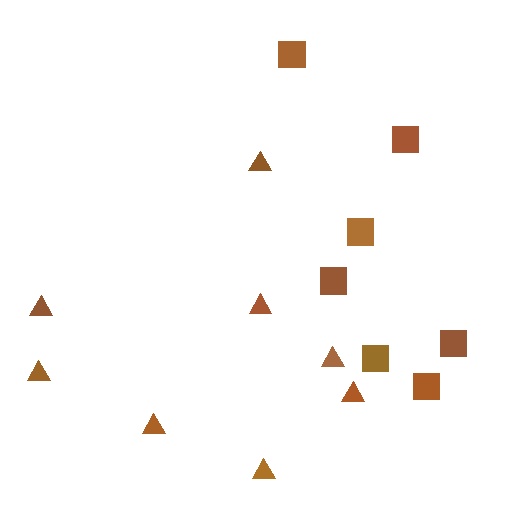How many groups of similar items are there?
There are 2 groups: one group of triangles (8) and one group of squares (7).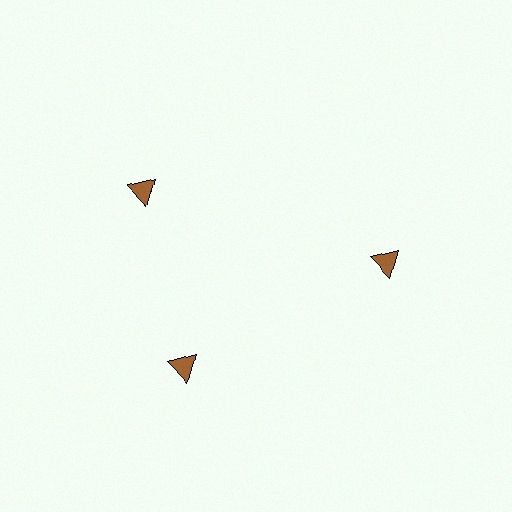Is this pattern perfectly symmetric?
No. The 3 brown triangles are arranged in a ring, but one element near the 11 o'clock position is rotated out of alignment along the ring, breaking the 3-fold rotational symmetry.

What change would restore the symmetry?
The symmetry would be restored by rotating it back into even spacing with its neighbors so that all 3 triangles sit at equal angles and equal distance from the center.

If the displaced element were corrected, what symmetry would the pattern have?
It would have 3-fold rotational symmetry — the pattern would map onto itself every 120 degrees.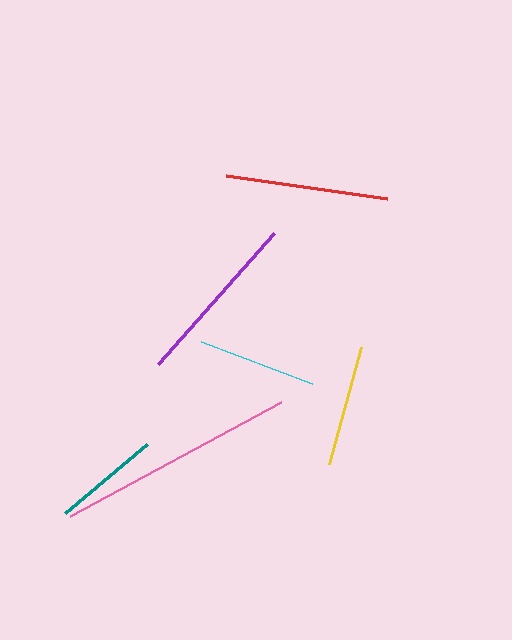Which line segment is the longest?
The pink line is the longest at approximately 240 pixels.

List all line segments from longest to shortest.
From longest to shortest: pink, purple, red, yellow, cyan, teal.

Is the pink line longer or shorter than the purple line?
The pink line is longer than the purple line.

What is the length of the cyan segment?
The cyan segment is approximately 118 pixels long.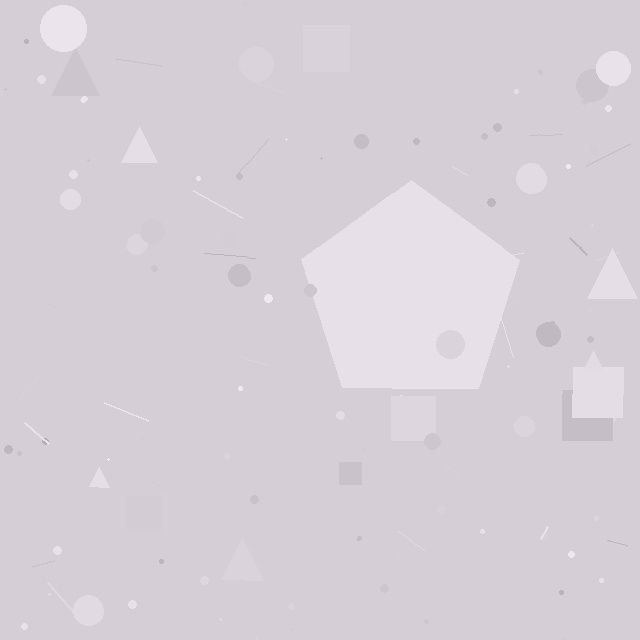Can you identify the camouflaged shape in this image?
The camouflaged shape is a pentagon.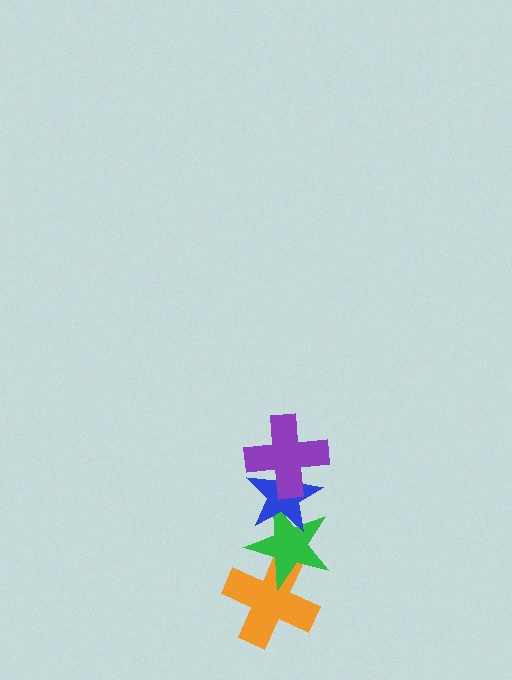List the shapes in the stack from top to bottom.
From top to bottom: the purple cross, the blue star, the green star, the orange cross.